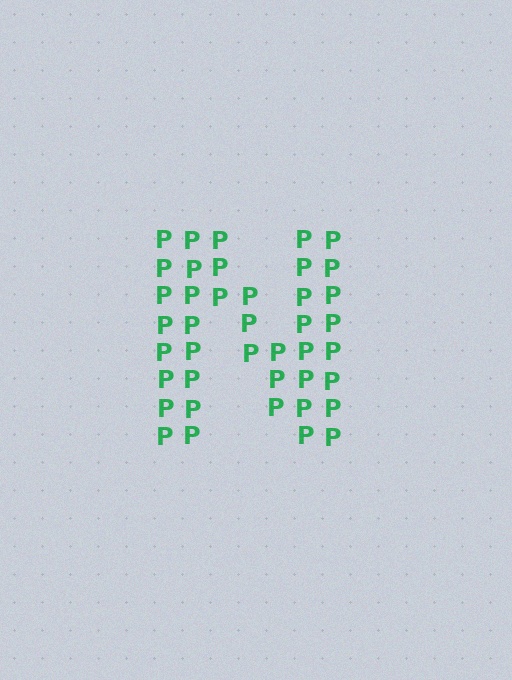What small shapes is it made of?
It is made of small letter P's.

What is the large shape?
The large shape is the letter N.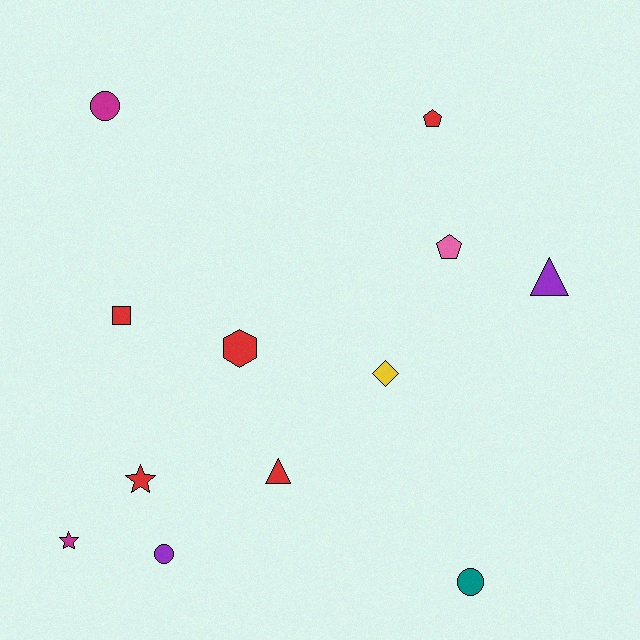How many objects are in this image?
There are 12 objects.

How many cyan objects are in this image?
There are no cyan objects.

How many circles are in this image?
There are 3 circles.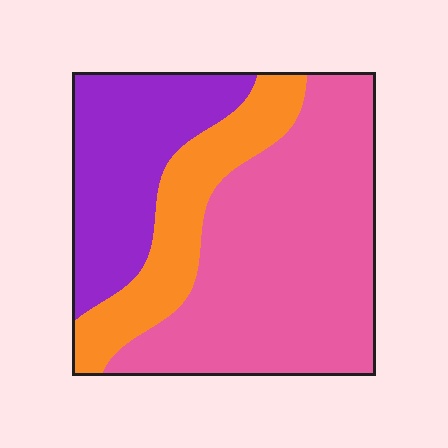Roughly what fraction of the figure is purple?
Purple covers roughly 25% of the figure.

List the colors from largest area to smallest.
From largest to smallest: pink, purple, orange.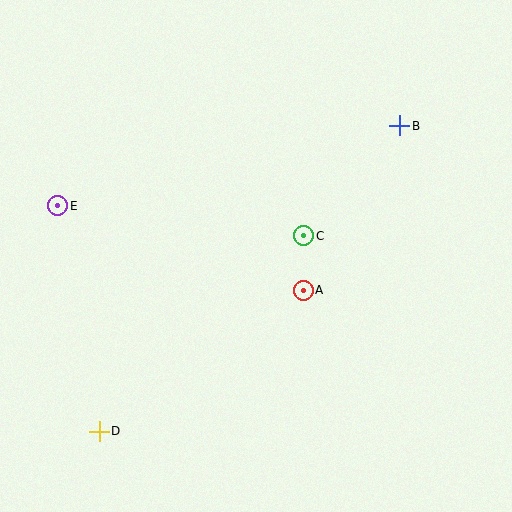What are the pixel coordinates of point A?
Point A is at (303, 290).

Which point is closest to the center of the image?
Point C at (304, 236) is closest to the center.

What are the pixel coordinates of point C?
Point C is at (304, 236).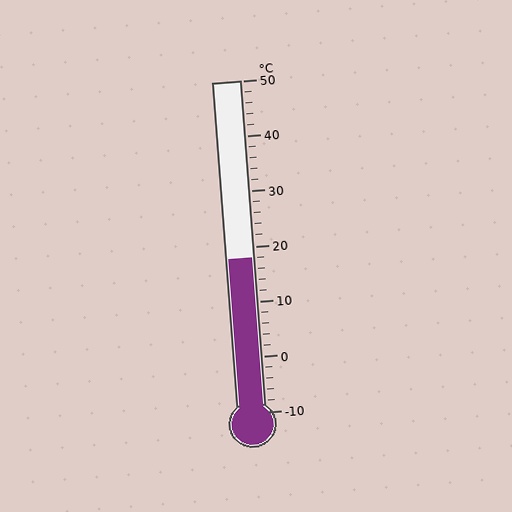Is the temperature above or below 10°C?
The temperature is above 10°C.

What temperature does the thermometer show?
The thermometer shows approximately 18°C.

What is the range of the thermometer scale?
The thermometer scale ranges from -10°C to 50°C.